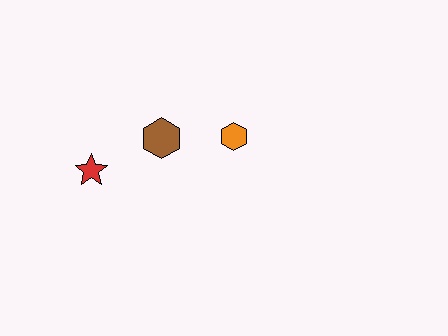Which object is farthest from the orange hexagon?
The red star is farthest from the orange hexagon.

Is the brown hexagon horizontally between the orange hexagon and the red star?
Yes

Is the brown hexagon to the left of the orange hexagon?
Yes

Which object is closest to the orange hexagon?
The brown hexagon is closest to the orange hexagon.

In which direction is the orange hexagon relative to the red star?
The orange hexagon is to the right of the red star.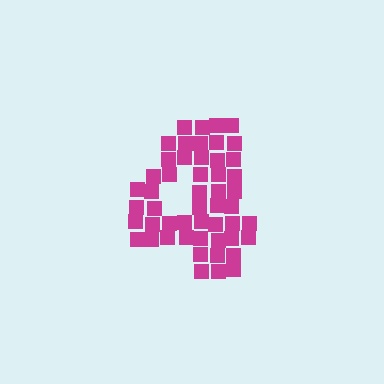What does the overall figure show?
The overall figure shows the digit 4.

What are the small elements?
The small elements are squares.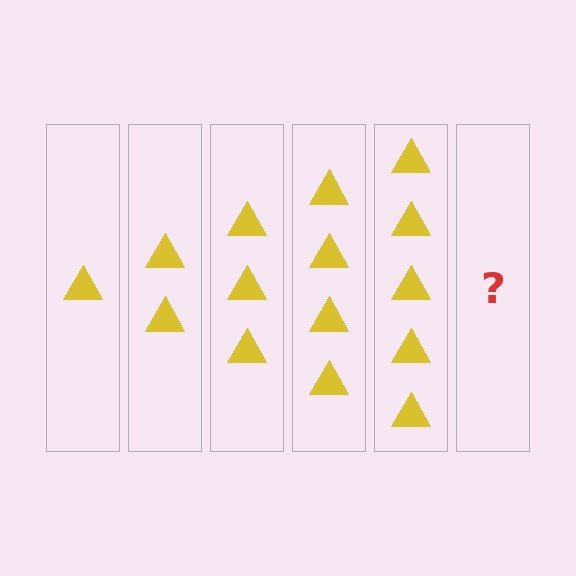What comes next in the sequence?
The next element should be 6 triangles.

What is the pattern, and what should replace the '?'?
The pattern is that each step adds one more triangle. The '?' should be 6 triangles.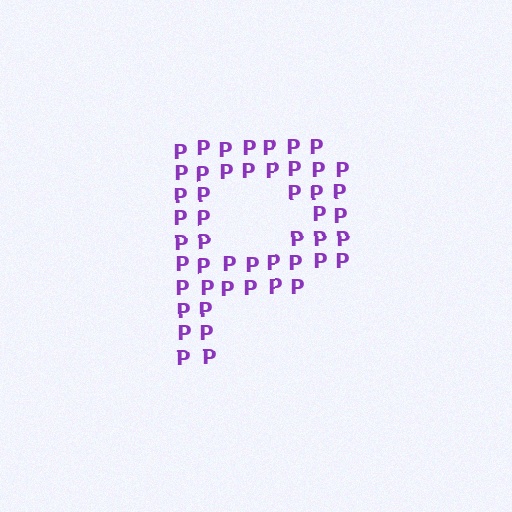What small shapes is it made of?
It is made of small letter P's.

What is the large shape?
The large shape is the letter P.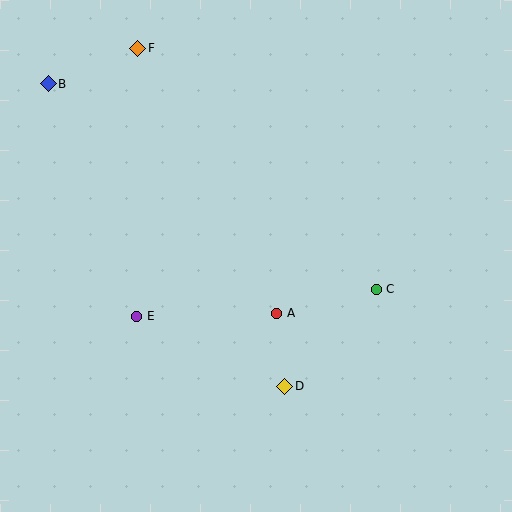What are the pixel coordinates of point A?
Point A is at (277, 313).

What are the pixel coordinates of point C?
Point C is at (376, 289).